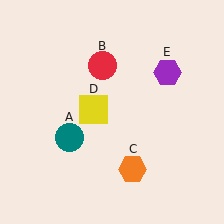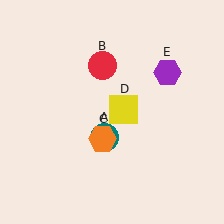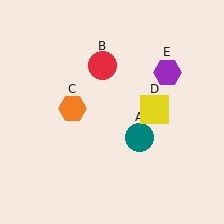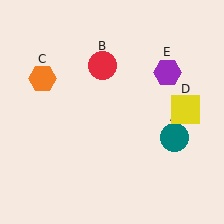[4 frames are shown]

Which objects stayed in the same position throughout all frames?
Red circle (object B) and purple hexagon (object E) remained stationary.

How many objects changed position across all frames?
3 objects changed position: teal circle (object A), orange hexagon (object C), yellow square (object D).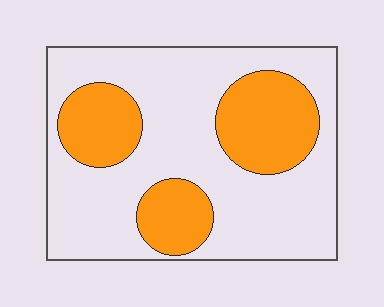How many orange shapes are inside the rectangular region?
3.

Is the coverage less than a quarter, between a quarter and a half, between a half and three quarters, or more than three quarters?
Between a quarter and a half.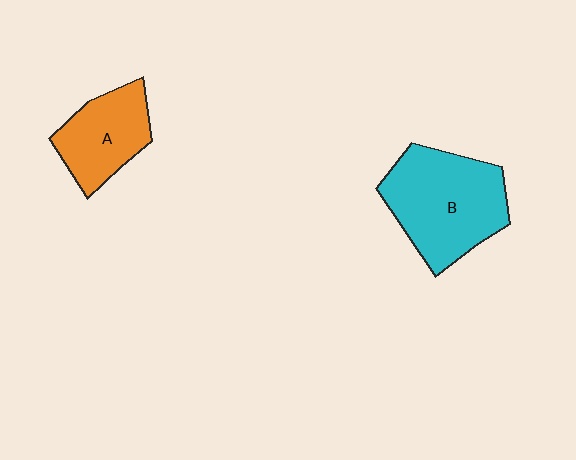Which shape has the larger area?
Shape B (cyan).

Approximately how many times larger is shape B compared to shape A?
Approximately 1.6 times.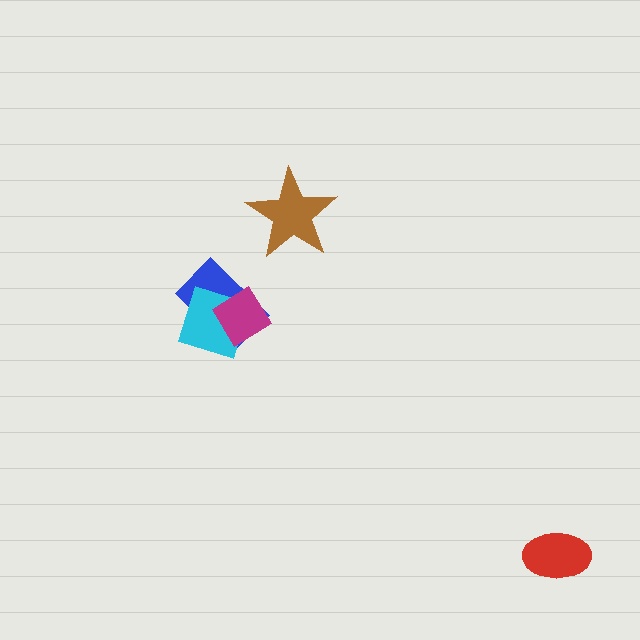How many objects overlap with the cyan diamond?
2 objects overlap with the cyan diamond.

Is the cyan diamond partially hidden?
Yes, it is partially covered by another shape.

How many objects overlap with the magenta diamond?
2 objects overlap with the magenta diamond.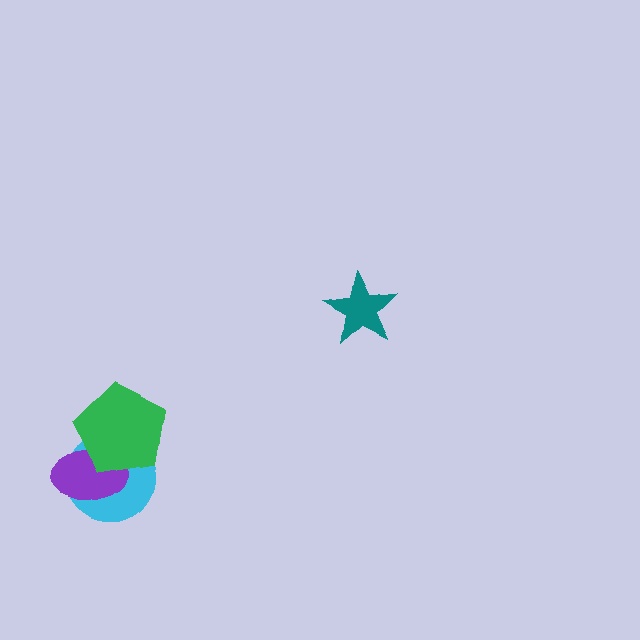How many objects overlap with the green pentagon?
2 objects overlap with the green pentagon.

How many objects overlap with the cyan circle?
2 objects overlap with the cyan circle.